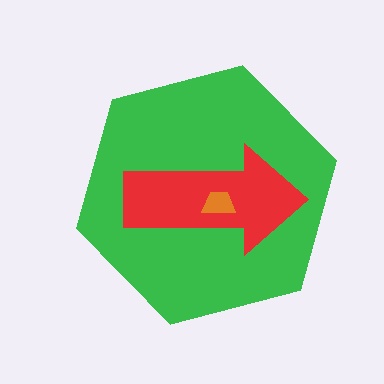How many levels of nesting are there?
3.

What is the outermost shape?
The green hexagon.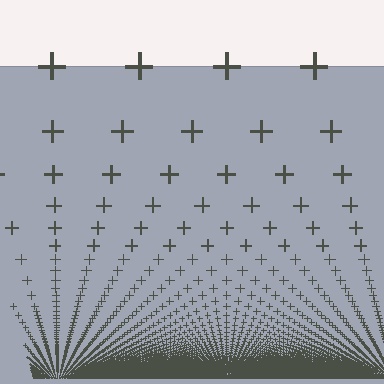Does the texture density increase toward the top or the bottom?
Density increases toward the bottom.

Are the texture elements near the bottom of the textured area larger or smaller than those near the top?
Smaller. The gradient is inverted — elements near the bottom are smaller and denser.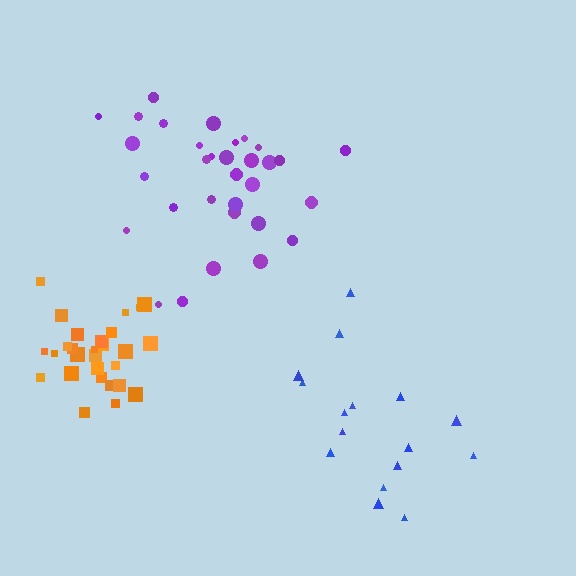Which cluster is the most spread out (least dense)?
Blue.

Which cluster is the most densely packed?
Orange.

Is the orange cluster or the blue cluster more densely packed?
Orange.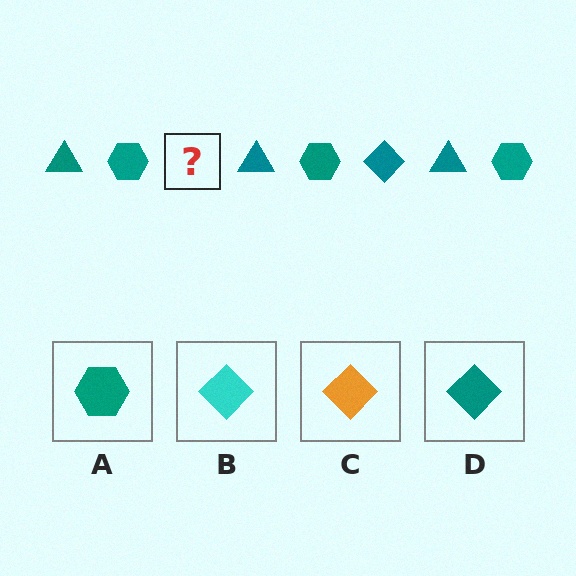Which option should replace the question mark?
Option D.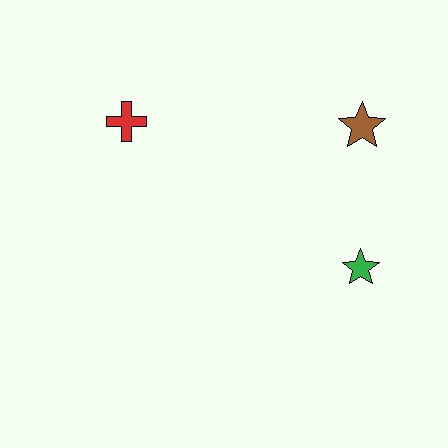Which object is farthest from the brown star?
The red cross is farthest from the brown star.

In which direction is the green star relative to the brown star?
The green star is below the brown star.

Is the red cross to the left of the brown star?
Yes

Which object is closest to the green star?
The brown star is closest to the green star.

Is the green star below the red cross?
Yes